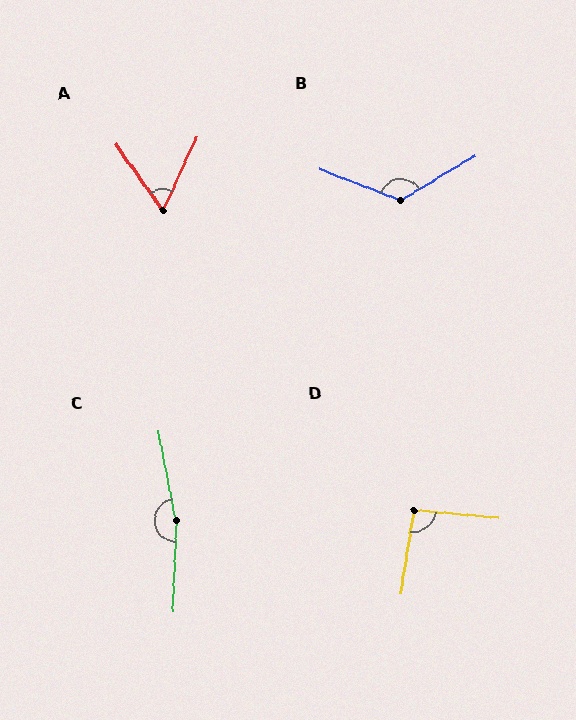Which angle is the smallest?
A, at approximately 60 degrees.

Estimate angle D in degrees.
Approximately 93 degrees.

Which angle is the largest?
C, at approximately 167 degrees.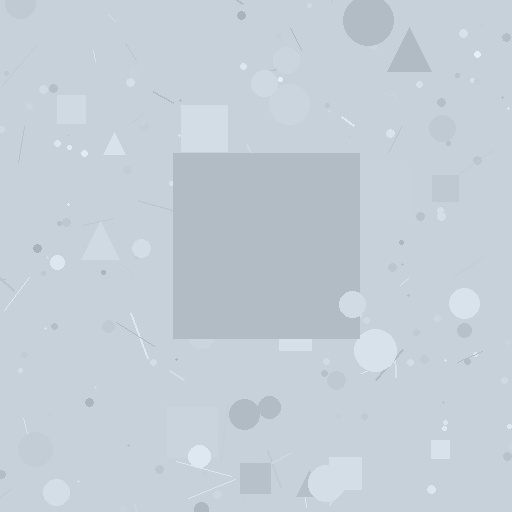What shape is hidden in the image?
A square is hidden in the image.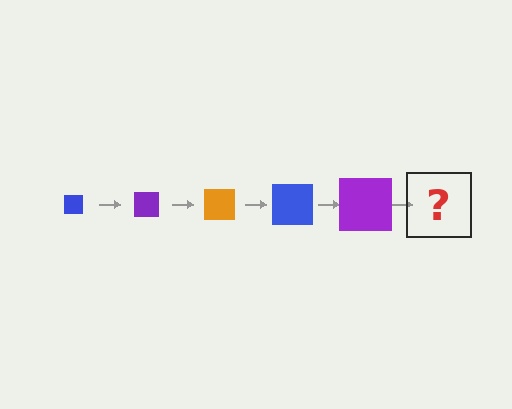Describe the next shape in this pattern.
It should be an orange square, larger than the previous one.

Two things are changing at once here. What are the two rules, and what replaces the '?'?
The two rules are that the square grows larger each step and the color cycles through blue, purple, and orange. The '?' should be an orange square, larger than the previous one.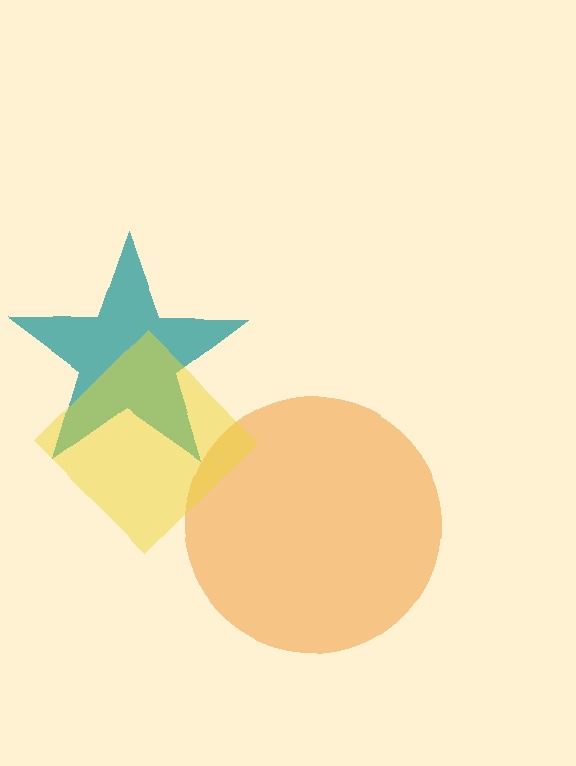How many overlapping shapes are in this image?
There are 3 overlapping shapes in the image.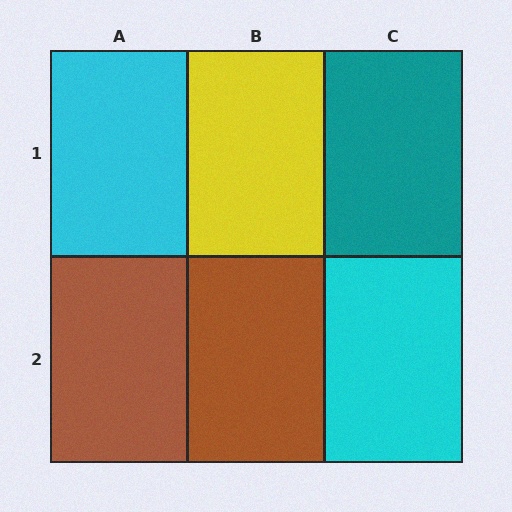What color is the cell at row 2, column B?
Brown.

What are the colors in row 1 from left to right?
Cyan, yellow, teal.